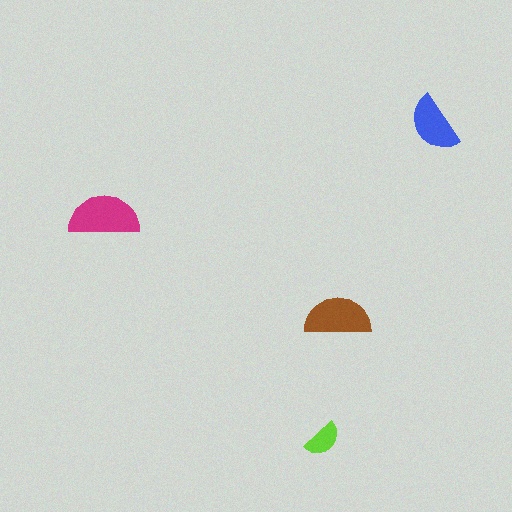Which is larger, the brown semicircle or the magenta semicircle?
The magenta one.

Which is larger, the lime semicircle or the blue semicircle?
The blue one.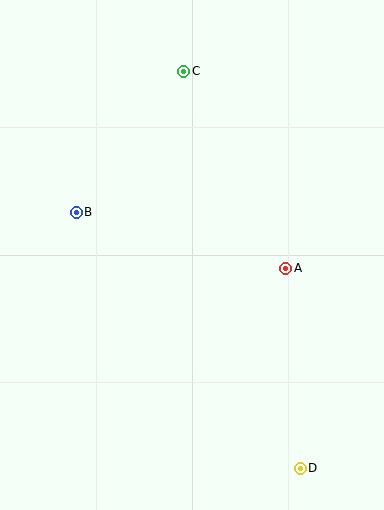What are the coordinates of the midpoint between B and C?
The midpoint between B and C is at (130, 142).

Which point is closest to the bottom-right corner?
Point D is closest to the bottom-right corner.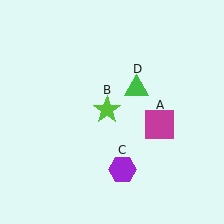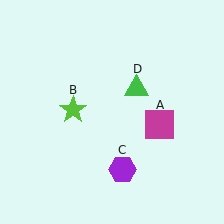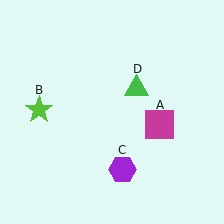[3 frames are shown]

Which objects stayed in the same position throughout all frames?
Magenta square (object A) and purple hexagon (object C) and green triangle (object D) remained stationary.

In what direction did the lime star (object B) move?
The lime star (object B) moved left.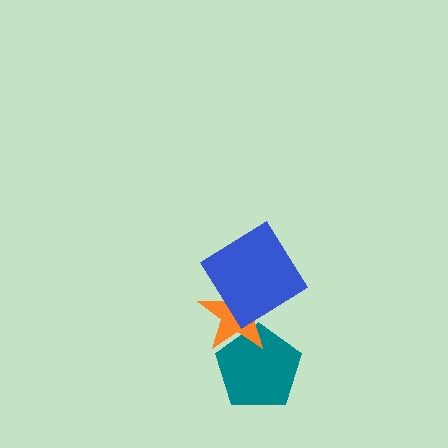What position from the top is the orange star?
The orange star is 2nd from the top.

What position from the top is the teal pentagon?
The teal pentagon is 3rd from the top.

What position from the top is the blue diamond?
The blue diamond is 1st from the top.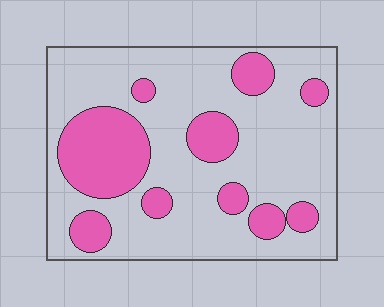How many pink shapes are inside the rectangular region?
10.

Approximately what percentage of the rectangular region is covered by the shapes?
Approximately 25%.